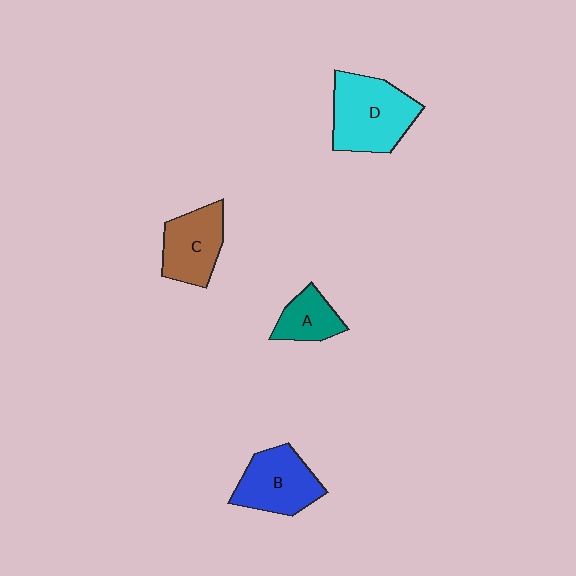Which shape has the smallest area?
Shape A (teal).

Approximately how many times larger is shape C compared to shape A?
Approximately 1.5 times.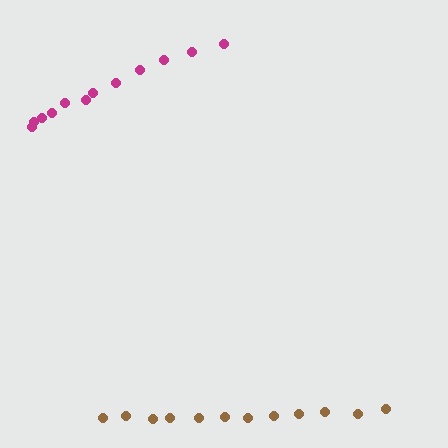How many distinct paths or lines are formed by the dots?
There are 2 distinct paths.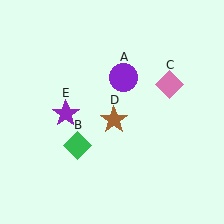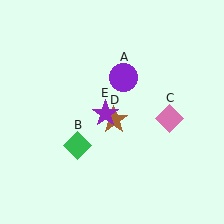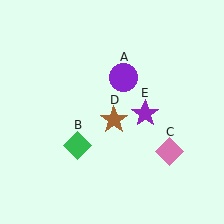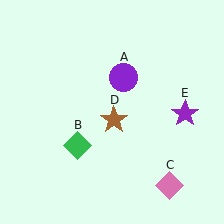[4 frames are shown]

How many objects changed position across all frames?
2 objects changed position: pink diamond (object C), purple star (object E).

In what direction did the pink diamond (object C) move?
The pink diamond (object C) moved down.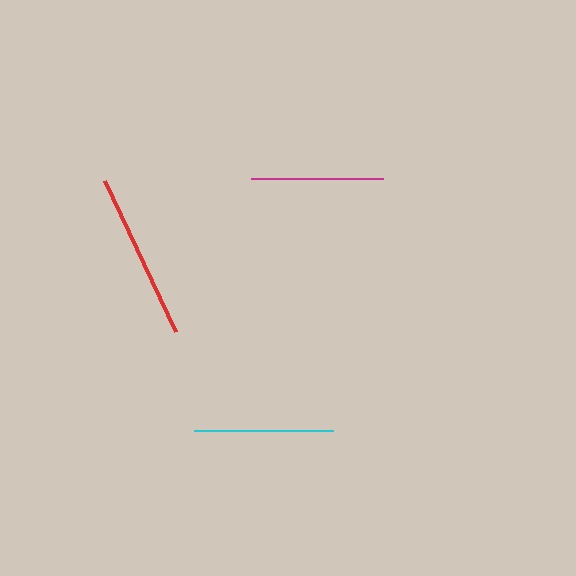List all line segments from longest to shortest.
From longest to shortest: red, cyan, magenta.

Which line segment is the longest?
The red line is the longest at approximately 166 pixels.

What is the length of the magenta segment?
The magenta segment is approximately 132 pixels long.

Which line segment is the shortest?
The magenta line is the shortest at approximately 132 pixels.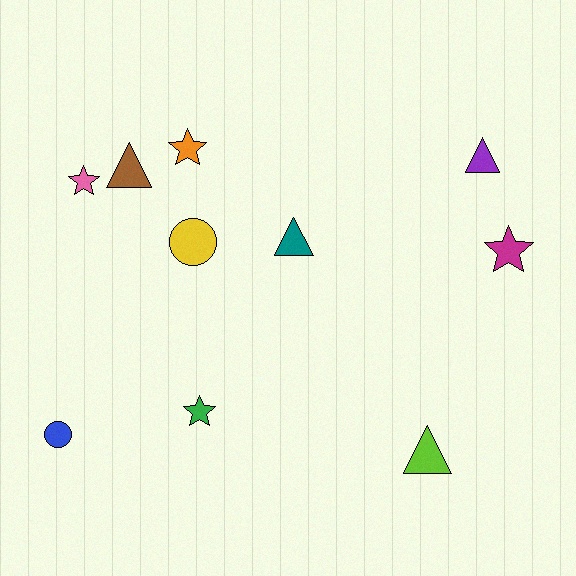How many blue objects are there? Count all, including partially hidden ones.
There is 1 blue object.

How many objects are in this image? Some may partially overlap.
There are 10 objects.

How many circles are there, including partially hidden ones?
There are 2 circles.